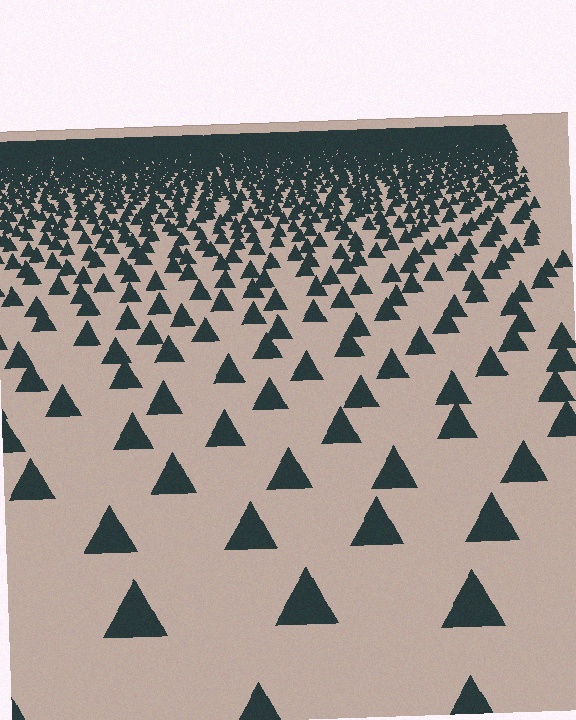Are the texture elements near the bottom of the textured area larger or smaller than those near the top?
Larger. Near the bottom, elements are closer to the viewer and appear at a bigger on-screen size.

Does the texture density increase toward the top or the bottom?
Density increases toward the top.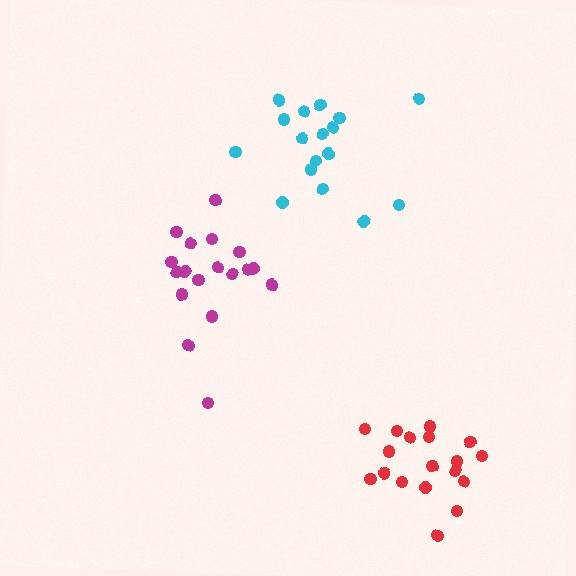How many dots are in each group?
Group 1: 18 dots, Group 2: 18 dots, Group 3: 17 dots (53 total).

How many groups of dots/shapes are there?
There are 3 groups.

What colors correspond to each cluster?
The clusters are colored: magenta, red, cyan.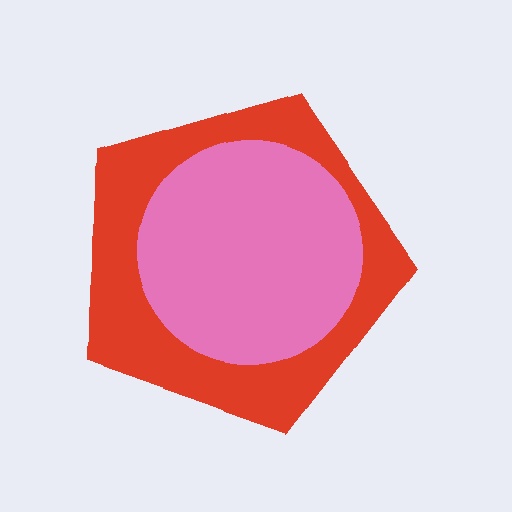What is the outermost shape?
The red pentagon.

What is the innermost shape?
The pink circle.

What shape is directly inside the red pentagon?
The pink circle.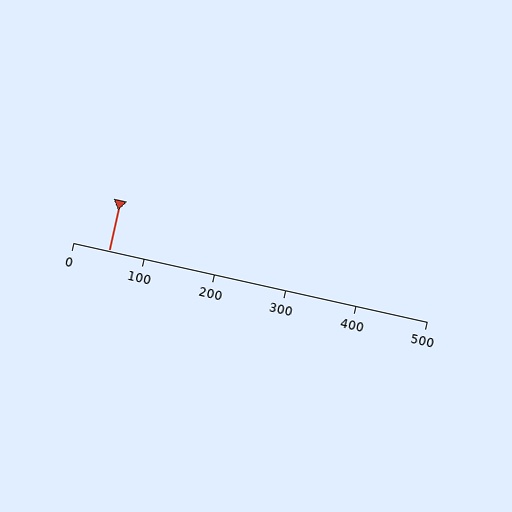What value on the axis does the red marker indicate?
The marker indicates approximately 50.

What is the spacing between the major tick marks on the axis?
The major ticks are spaced 100 apart.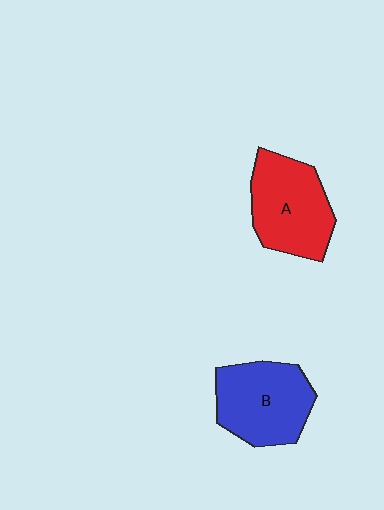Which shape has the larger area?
Shape B (blue).